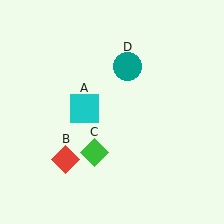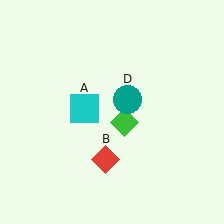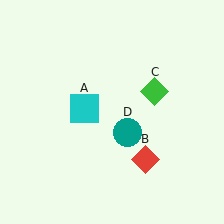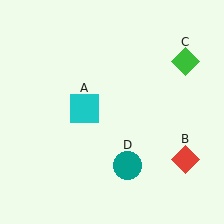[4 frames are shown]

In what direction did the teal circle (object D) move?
The teal circle (object D) moved down.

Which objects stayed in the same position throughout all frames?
Cyan square (object A) remained stationary.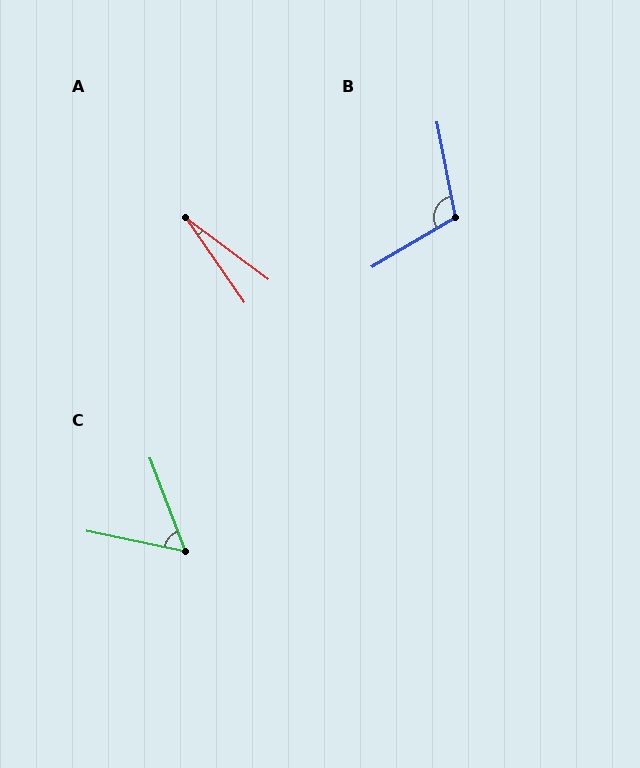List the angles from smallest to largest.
A (18°), C (57°), B (110°).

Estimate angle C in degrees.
Approximately 57 degrees.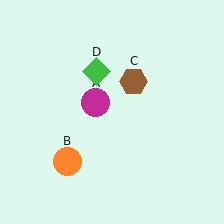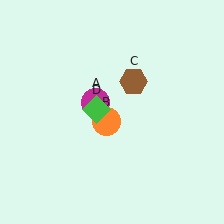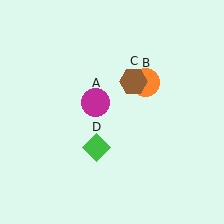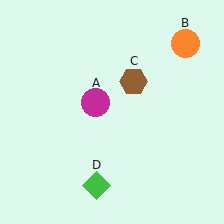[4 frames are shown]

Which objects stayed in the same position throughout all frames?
Magenta circle (object A) and brown hexagon (object C) remained stationary.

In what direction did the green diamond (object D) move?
The green diamond (object D) moved down.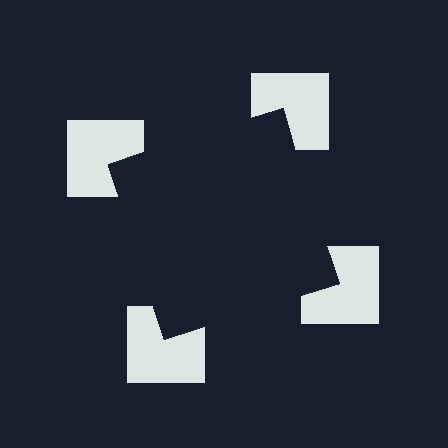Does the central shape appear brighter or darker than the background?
It typically appears slightly darker than the background, even though no actual brightness change is drawn.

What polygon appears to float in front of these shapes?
An illusory square — its edges are inferred from the aligned wedge cuts in the notched squares, not physically drawn.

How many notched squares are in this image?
There are 4 — one at each vertex of the illusory square.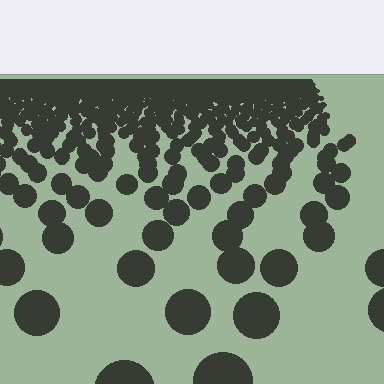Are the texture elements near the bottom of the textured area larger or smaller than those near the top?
Larger. Near the bottom, elements are closer to the viewer and appear at a bigger on-screen size.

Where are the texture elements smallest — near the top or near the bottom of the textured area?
Near the top.